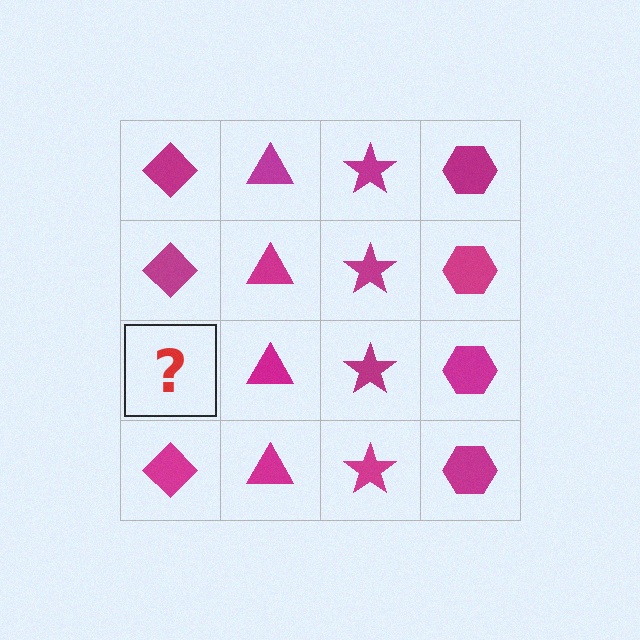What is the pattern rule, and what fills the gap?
The rule is that each column has a consistent shape. The gap should be filled with a magenta diamond.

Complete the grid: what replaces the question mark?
The question mark should be replaced with a magenta diamond.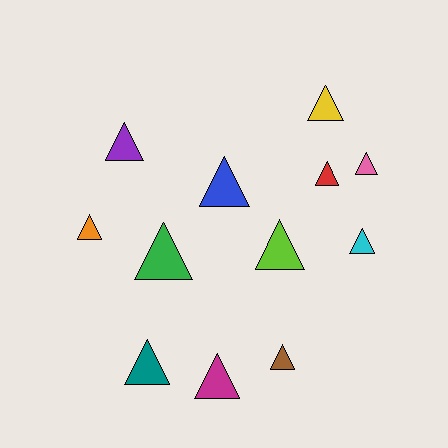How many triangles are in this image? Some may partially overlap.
There are 12 triangles.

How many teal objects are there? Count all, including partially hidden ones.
There is 1 teal object.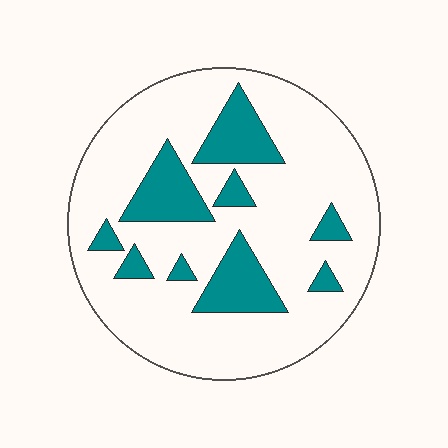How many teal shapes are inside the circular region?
9.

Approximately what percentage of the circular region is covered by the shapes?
Approximately 20%.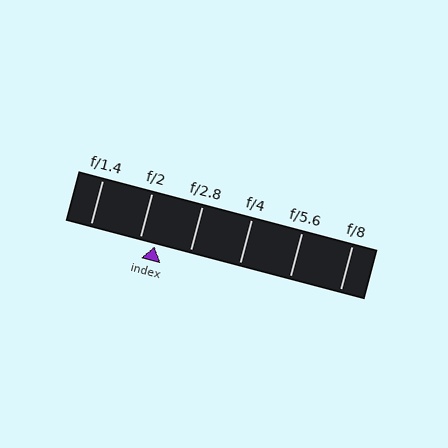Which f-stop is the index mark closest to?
The index mark is closest to f/2.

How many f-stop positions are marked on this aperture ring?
There are 6 f-stop positions marked.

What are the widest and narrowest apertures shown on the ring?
The widest aperture shown is f/1.4 and the narrowest is f/8.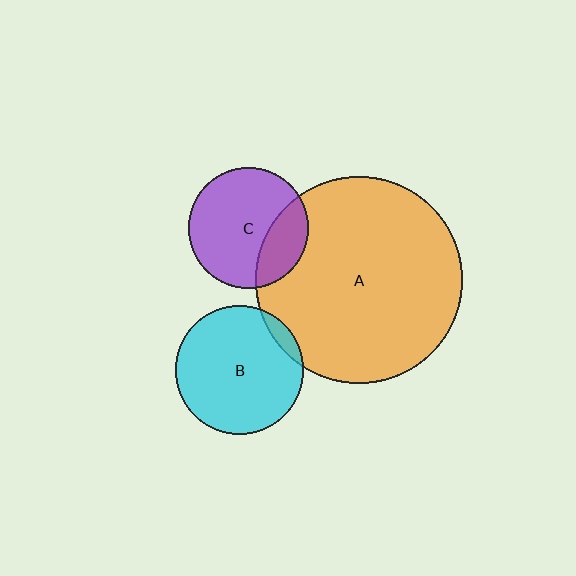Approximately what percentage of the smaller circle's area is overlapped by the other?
Approximately 25%.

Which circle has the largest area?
Circle A (orange).